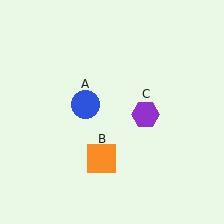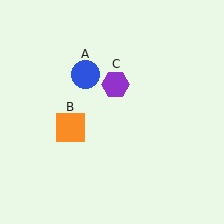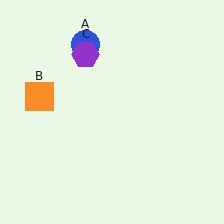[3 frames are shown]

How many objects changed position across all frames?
3 objects changed position: blue circle (object A), orange square (object B), purple hexagon (object C).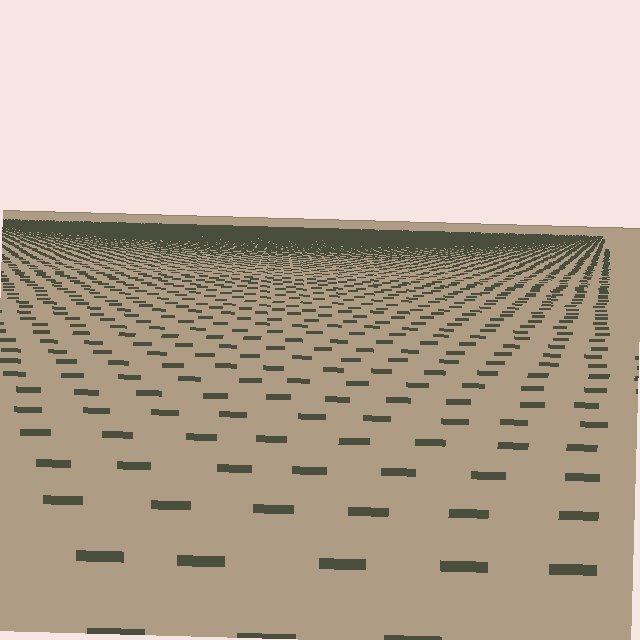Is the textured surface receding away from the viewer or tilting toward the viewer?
The surface is receding away from the viewer. Texture elements get smaller and denser toward the top.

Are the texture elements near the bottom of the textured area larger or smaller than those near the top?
Larger. Near the bottom, elements are closer to the viewer and appear at a bigger on-screen size.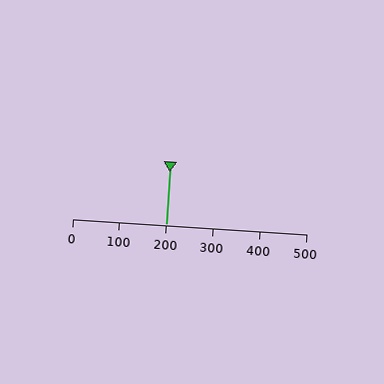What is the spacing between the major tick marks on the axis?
The major ticks are spaced 100 apart.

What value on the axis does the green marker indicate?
The marker indicates approximately 200.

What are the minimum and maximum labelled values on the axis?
The axis runs from 0 to 500.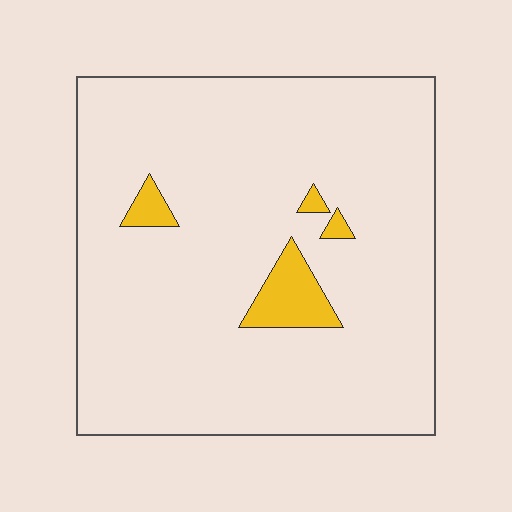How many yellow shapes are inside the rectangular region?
4.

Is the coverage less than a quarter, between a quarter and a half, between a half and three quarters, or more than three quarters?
Less than a quarter.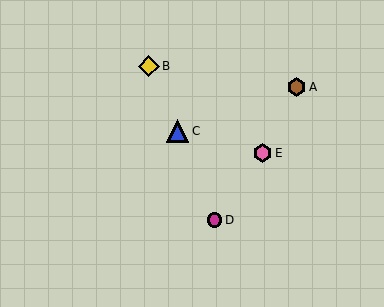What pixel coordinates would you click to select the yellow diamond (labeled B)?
Click at (149, 66) to select the yellow diamond B.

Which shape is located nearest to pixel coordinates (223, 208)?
The magenta circle (labeled D) at (214, 220) is nearest to that location.